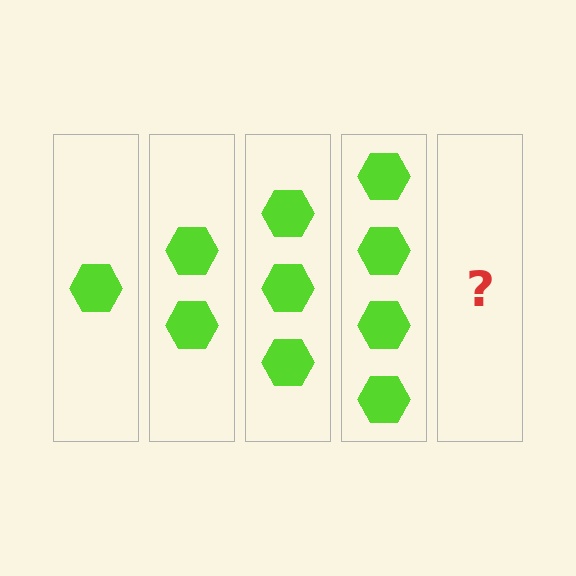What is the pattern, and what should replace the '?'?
The pattern is that each step adds one more hexagon. The '?' should be 5 hexagons.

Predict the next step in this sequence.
The next step is 5 hexagons.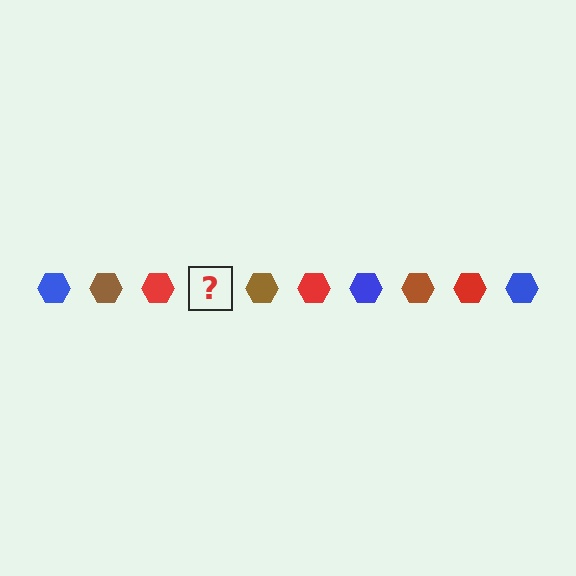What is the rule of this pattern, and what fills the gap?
The rule is that the pattern cycles through blue, brown, red hexagons. The gap should be filled with a blue hexagon.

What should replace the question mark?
The question mark should be replaced with a blue hexagon.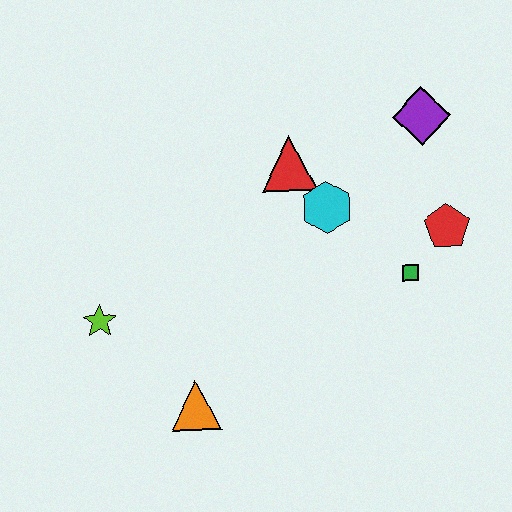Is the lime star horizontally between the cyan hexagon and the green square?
No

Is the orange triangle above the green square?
No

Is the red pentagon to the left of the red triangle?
No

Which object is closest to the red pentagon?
The green square is closest to the red pentagon.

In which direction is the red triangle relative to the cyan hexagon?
The red triangle is above the cyan hexagon.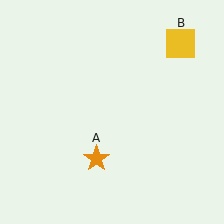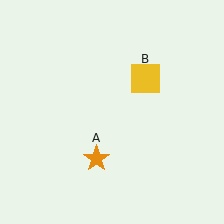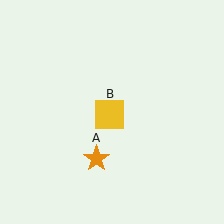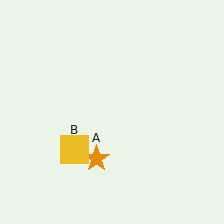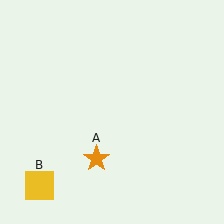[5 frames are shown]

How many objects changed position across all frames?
1 object changed position: yellow square (object B).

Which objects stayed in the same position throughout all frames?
Orange star (object A) remained stationary.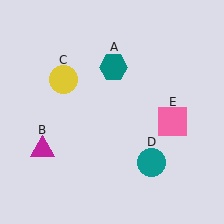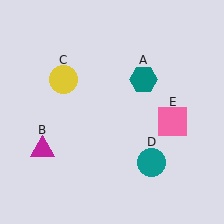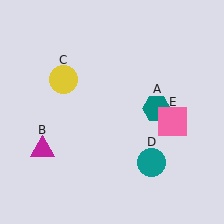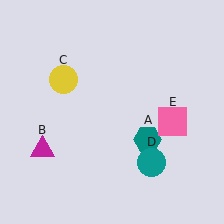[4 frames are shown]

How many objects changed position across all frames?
1 object changed position: teal hexagon (object A).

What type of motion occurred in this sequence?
The teal hexagon (object A) rotated clockwise around the center of the scene.